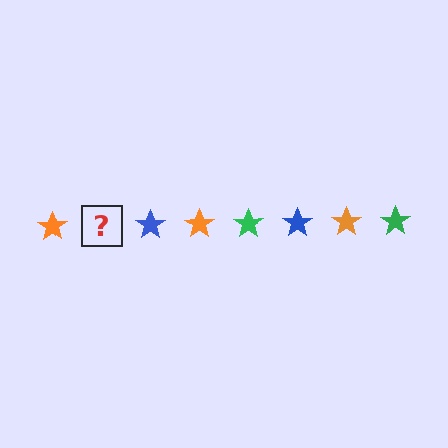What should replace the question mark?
The question mark should be replaced with a green star.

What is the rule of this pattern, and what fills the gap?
The rule is that the pattern cycles through orange, green, blue stars. The gap should be filled with a green star.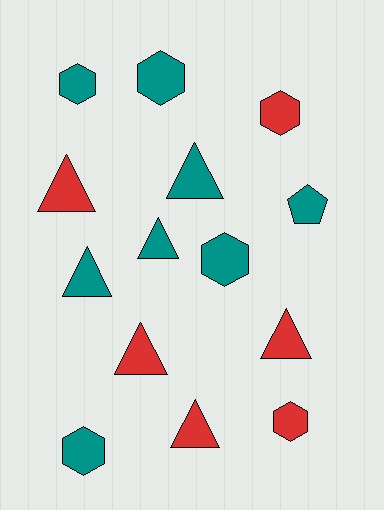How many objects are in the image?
There are 14 objects.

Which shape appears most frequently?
Triangle, with 7 objects.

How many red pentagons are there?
There are no red pentagons.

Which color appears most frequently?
Teal, with 8 objects.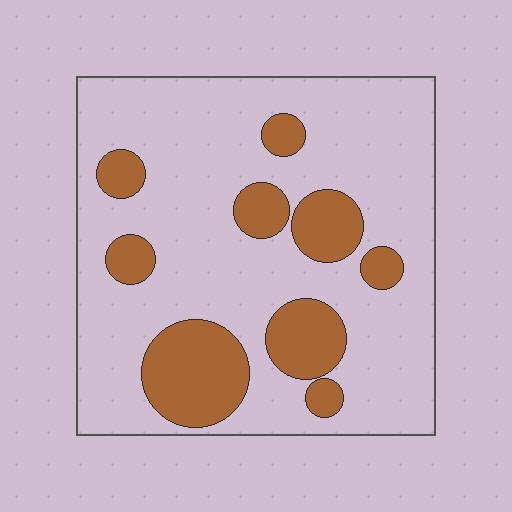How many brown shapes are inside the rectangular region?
9.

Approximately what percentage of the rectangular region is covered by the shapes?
Approximately 25%.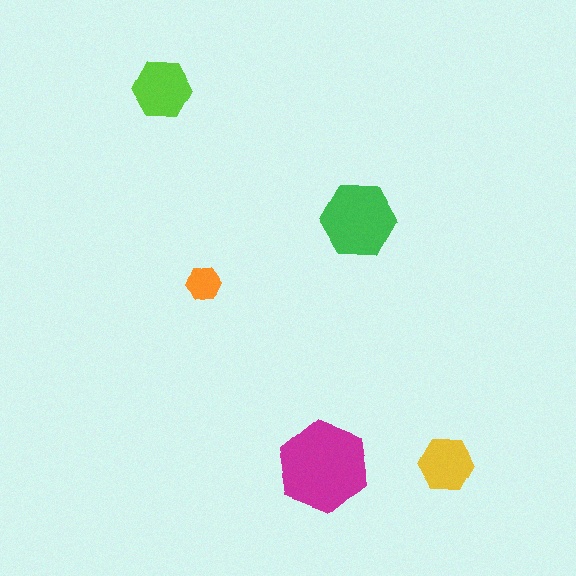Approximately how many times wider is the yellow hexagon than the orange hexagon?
About 1.5 times wider.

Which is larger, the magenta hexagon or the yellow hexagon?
The magenta one.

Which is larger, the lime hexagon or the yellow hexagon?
The lime one.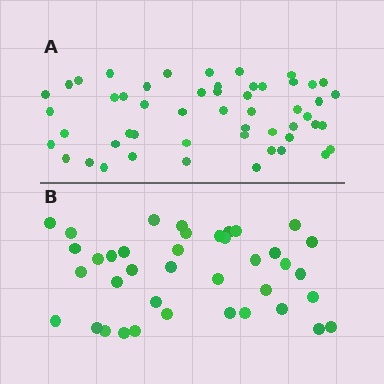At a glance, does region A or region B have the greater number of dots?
Region A (the top region) has more dots.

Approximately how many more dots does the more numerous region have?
Region A has approximately 15 more dots than region B.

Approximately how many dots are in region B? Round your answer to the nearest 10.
About 40 dots. (The exact count is 39, which rounds to 40.)